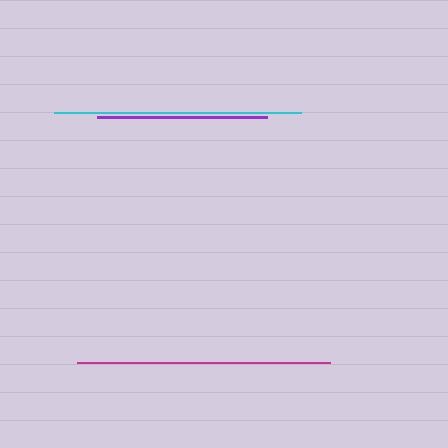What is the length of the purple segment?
The purple segment is approximately 171 pixels long.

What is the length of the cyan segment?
The cyan segment is approximately 247 pixels long.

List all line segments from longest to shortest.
From longest to shortest: magenta, cyan, purple.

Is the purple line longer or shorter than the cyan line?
The cyan line is longer than the purple line.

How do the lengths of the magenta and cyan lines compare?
The magenta and cyan lines are approximately the same length.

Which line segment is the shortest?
The purple line is the shortest at approximately 171 pixels.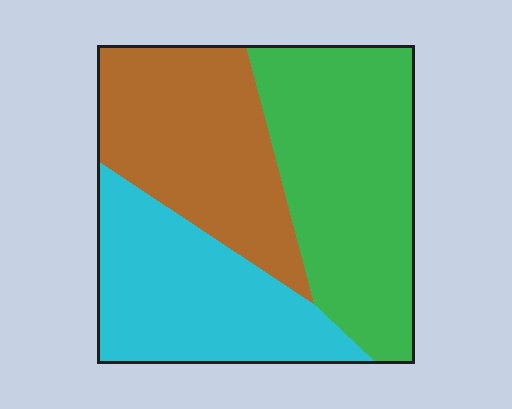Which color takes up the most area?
Green, at roughly 40%.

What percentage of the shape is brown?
Brown takes up between a sixth and a third of the shape.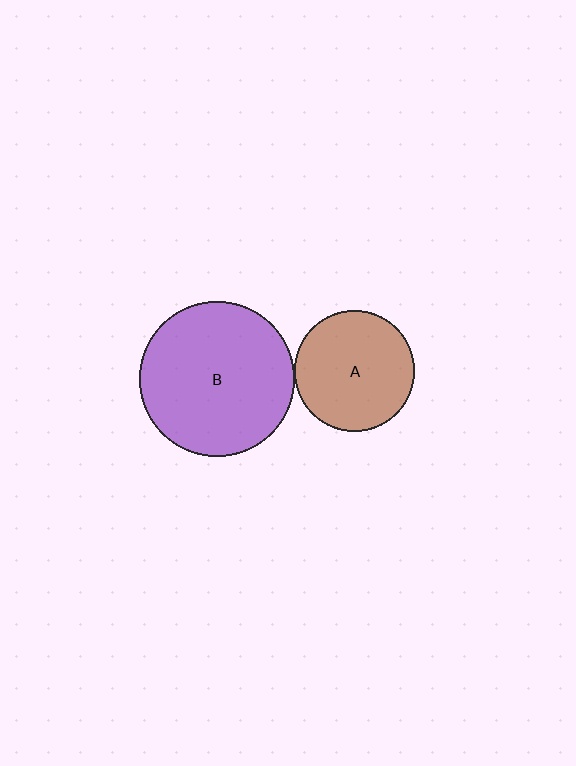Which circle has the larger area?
Circle B (purple).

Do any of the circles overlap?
No, none of the circles overlap.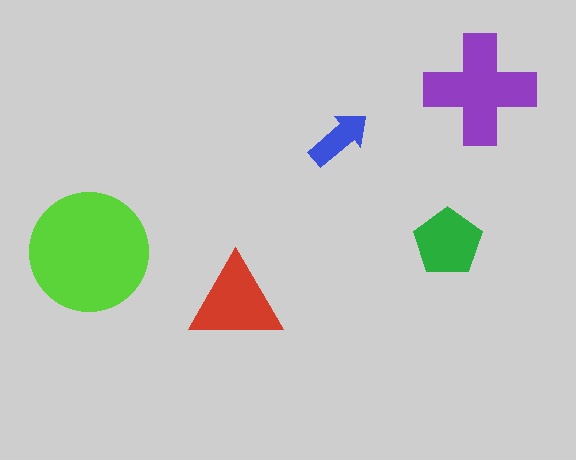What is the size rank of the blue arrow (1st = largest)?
5th.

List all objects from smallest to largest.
The blue arrow, the green pentagon, the red triangle, the purple cross, the lime circle.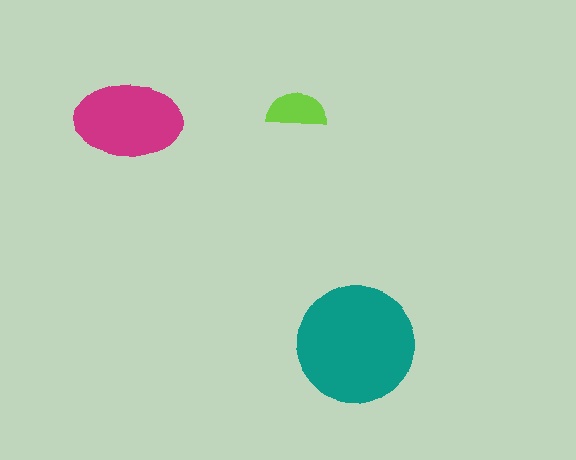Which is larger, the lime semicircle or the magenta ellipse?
The magenta ellipse.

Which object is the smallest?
The lime semicircle.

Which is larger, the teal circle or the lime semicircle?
The teal circle.